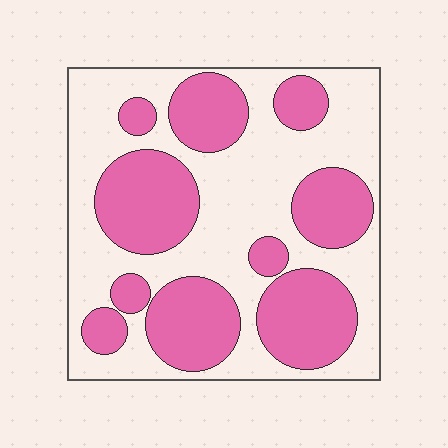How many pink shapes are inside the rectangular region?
10.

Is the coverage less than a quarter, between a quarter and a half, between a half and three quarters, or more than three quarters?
Between a quarter and a half.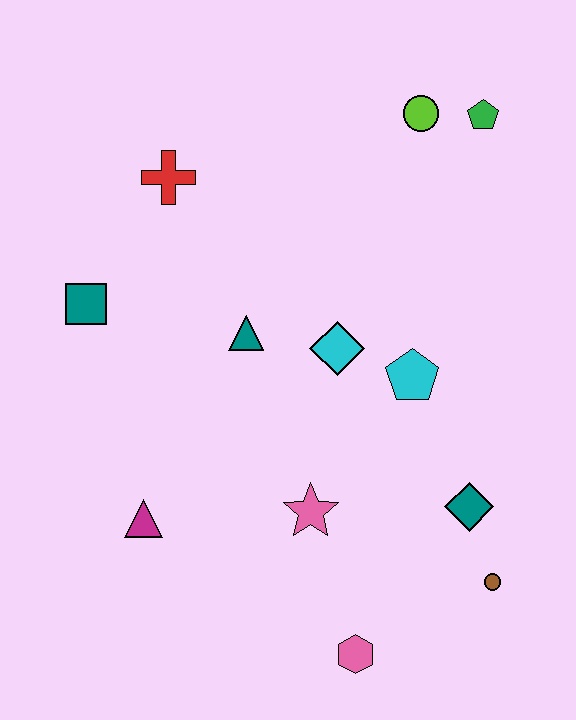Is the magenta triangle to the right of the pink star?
No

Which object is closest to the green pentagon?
The lime circle is closest to the green pentagon.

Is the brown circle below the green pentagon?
Yes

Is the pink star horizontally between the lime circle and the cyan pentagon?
No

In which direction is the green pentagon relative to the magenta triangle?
The green pentagon is above the magenta triangle.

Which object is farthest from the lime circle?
The pink hexagon is farthest from the lime circle.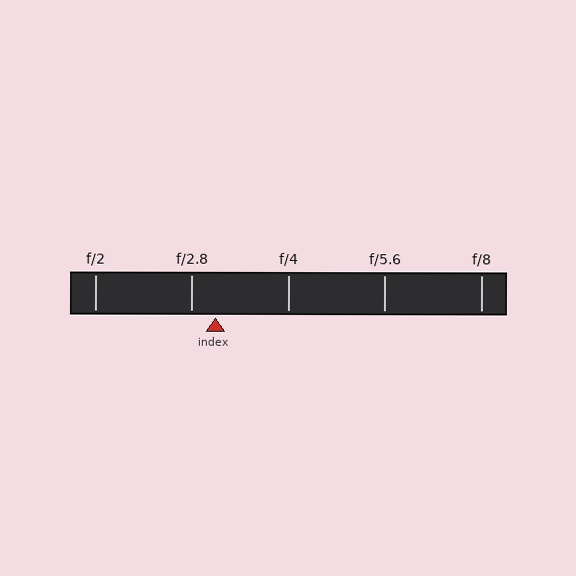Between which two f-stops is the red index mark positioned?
The index mark is between f/2.8 and f/4.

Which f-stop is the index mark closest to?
The index mark is closest to f/2.8.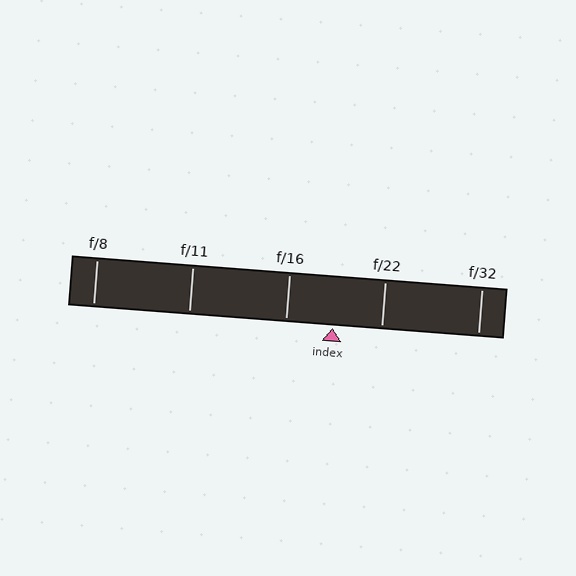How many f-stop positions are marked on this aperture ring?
There are 5 f-stop positions marked.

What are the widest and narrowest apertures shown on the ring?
The widest aperture shown is f/8 and the narrowest is f/32.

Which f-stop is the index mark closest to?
The index mark is closest to f/16.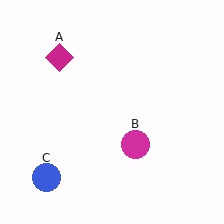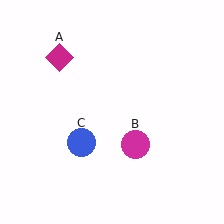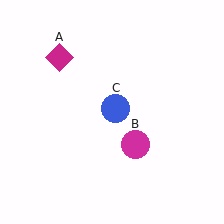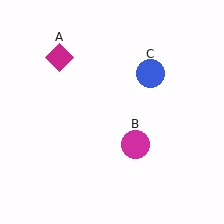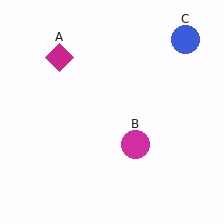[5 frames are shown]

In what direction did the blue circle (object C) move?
The blue circle (object C) moved up and to the right.